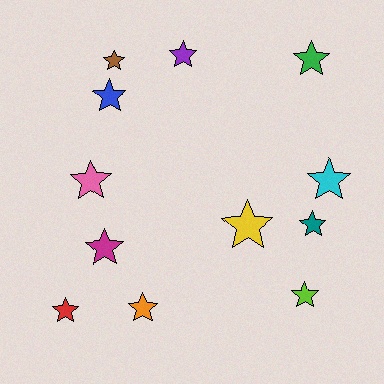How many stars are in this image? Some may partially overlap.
There are 12 stars.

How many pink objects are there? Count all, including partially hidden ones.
There is 1 pink object.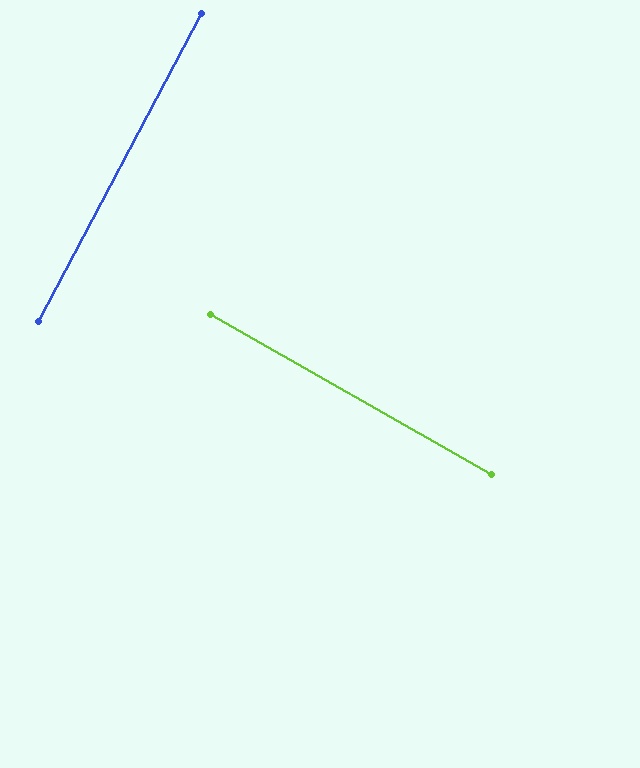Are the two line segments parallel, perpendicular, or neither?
Perpendicular — they meet at approximately 88°.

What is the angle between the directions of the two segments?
Approximately 88 degrees.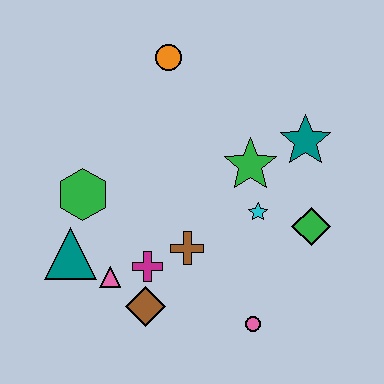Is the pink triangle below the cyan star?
Yes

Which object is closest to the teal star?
The green star is closest to the teal star.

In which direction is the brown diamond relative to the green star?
The brown diamond is below the green star.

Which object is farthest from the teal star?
The teal triangle is farthest from the teal star.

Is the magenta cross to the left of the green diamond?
Yes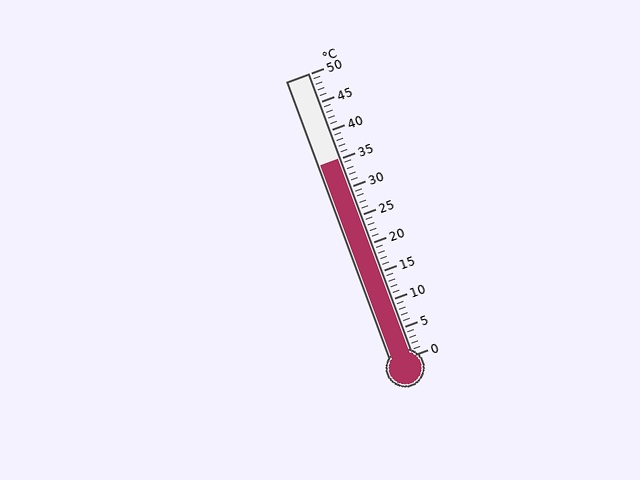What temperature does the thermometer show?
The thermometer shows approximately 35°C.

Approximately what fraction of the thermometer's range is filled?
The thermometer is filled to approximately 70% of its range.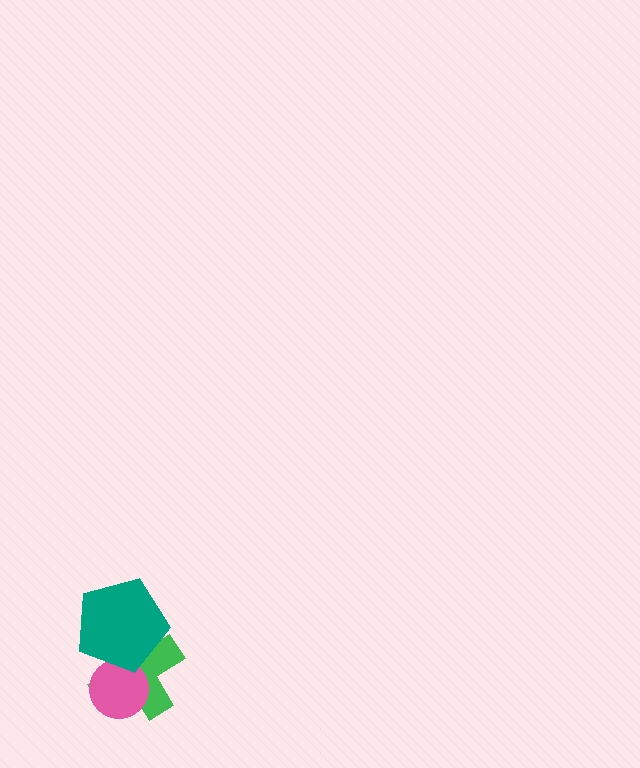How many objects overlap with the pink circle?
2 objects overlap with the pink circle.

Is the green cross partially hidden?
Yes, it is partially covered by another shape.